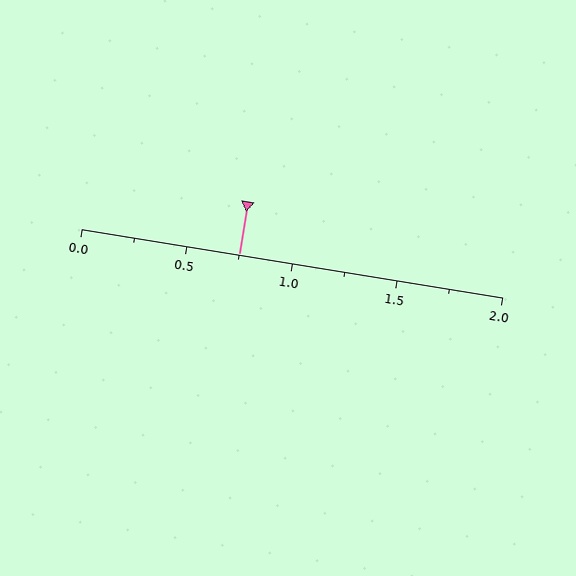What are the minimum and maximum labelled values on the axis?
The axis runs from 0.0 to 2.0.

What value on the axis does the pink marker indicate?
The marker indicates approximately 0.75.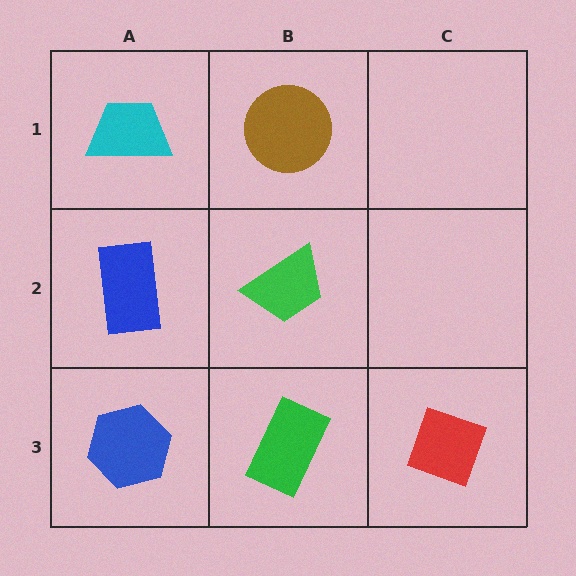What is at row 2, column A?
A blue rectangle.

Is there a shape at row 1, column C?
No, that cell is empty.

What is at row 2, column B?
A green trapezoid.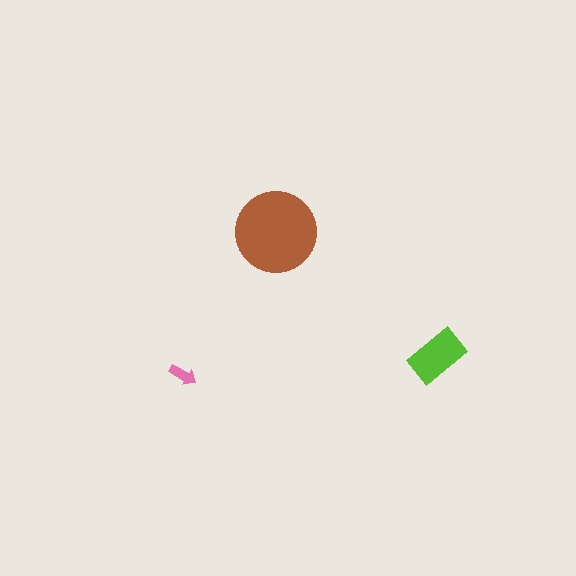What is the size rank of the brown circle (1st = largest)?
1st.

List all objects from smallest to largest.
The pink arrow, the lime rectangle, the brown circle.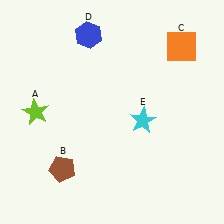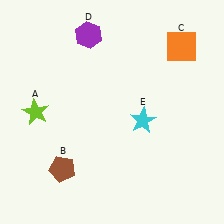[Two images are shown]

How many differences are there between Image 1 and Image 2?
There is 1 difference between the two images.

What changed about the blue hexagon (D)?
In Image 1, D is blue. In Image 2, it changed to purple.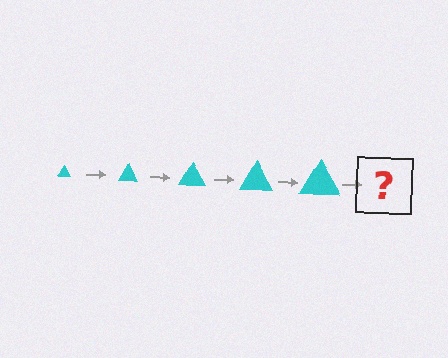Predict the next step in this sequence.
The next step is a cyan triangle, larger than the previous one.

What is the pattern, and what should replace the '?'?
The pattern is that the triangle gets progressively larger each step. The '?' should be a cyan triangle, larger than the previous one.